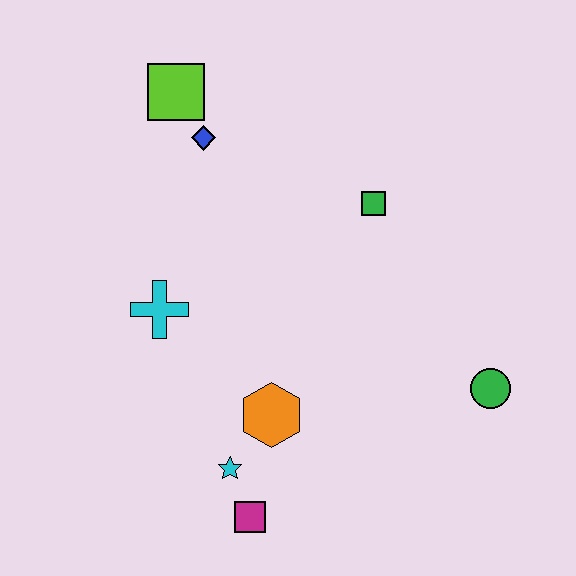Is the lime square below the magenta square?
No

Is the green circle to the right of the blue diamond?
Yes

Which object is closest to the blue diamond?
The lime square is closest to the blue diamond.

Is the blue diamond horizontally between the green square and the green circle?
No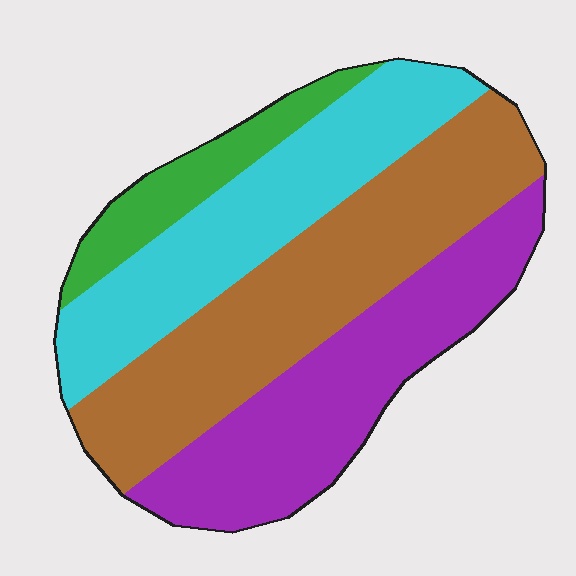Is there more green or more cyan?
Cyan.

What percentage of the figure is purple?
Purple takes up between a quarter and a half of the figure.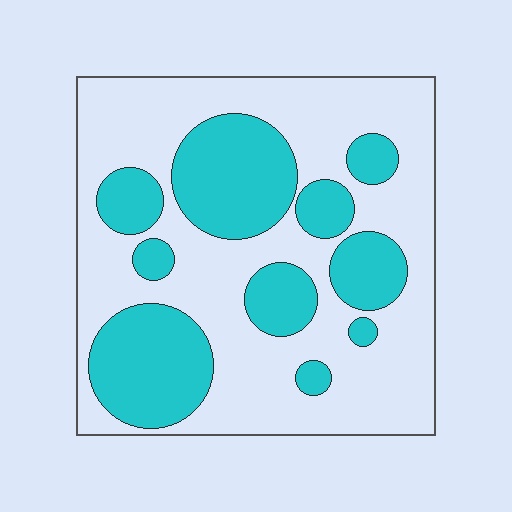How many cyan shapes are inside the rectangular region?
10.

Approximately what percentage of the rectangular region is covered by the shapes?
Approximately 35%.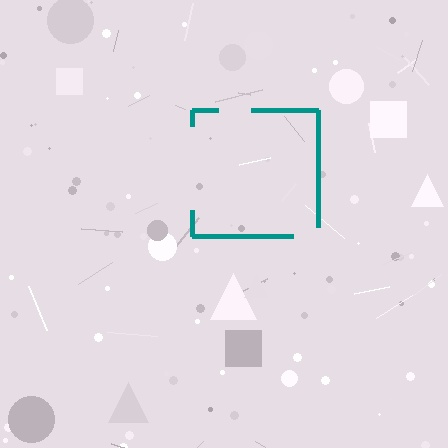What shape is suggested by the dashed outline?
The dashed outline suggests a square.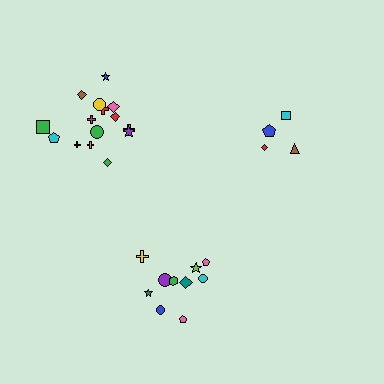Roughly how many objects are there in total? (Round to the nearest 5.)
Roughly 30 objects in total.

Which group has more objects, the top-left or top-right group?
The top-left group.